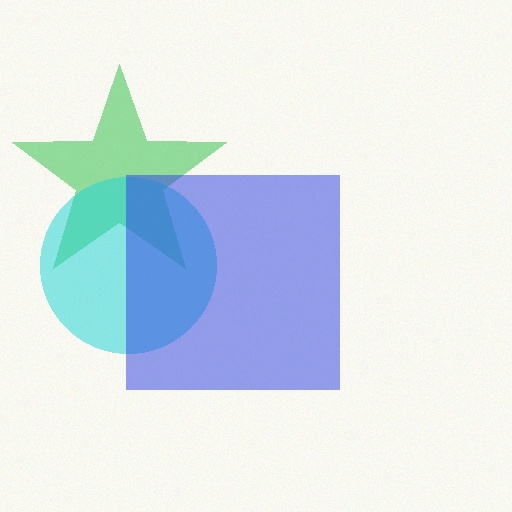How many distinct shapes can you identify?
There are 3 distinct shapes: a green star, a cyan circle, a blue square.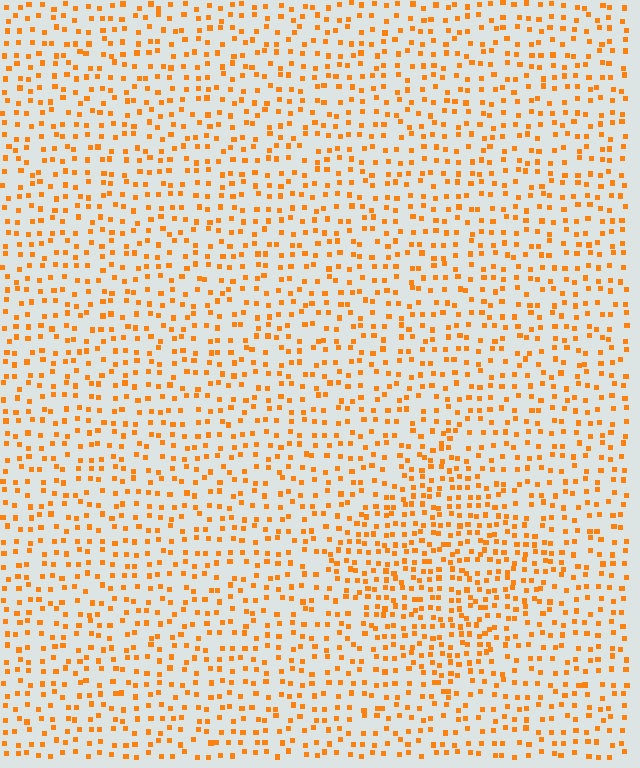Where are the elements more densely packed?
The elements are more densely packed inside the diamond boundary.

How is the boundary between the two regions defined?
The boundary is defined by a change in element density (approximately 1.6x ratio). All elements are the same color, size, and shape.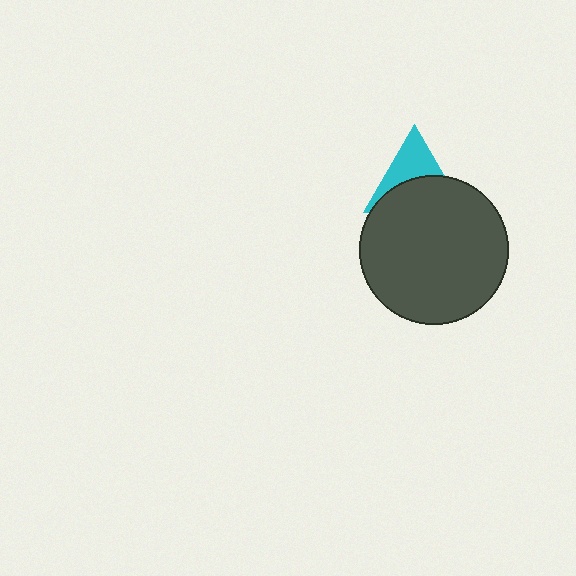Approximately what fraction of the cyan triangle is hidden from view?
Roughly 56% of the cyan triangle is hidden behind the dark gray circle.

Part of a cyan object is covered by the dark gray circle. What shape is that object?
It is a triangle.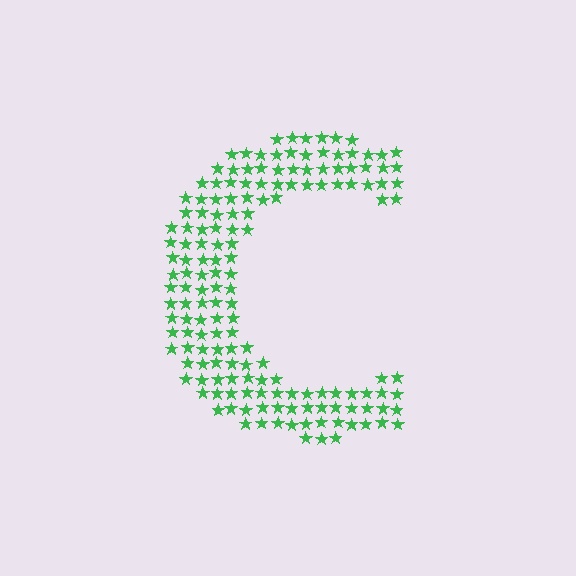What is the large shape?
The large shape is the letter C.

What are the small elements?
The small elements are stars.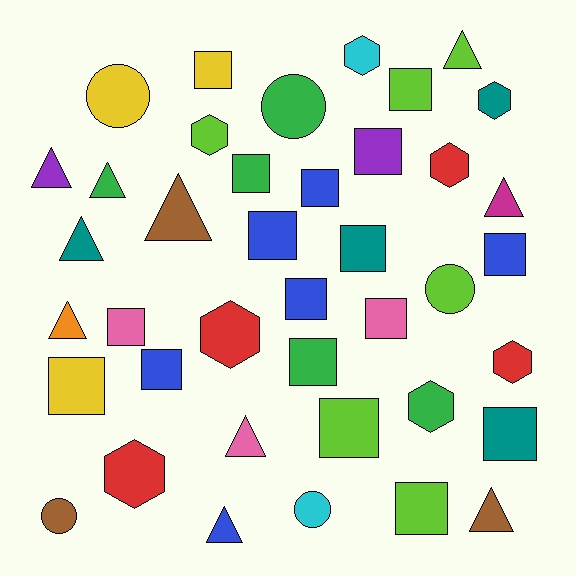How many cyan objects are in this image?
There are 2 cyan objects.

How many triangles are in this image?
There are 10 triangles.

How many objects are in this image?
There are 40 objects.